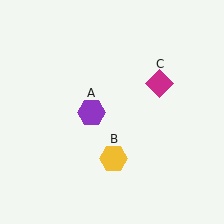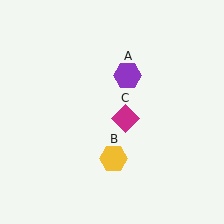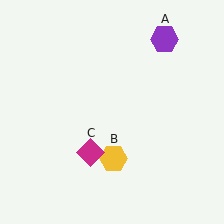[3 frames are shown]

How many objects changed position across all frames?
2 objects changed position: purple hexagon (object A), magenta diamond (object C).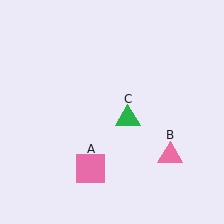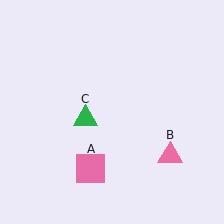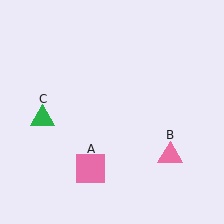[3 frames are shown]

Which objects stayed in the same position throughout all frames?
Pink square (object A) and pink triangle (object B) remained stationary.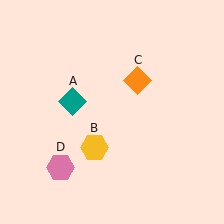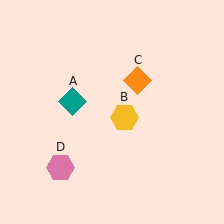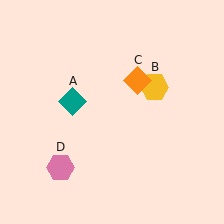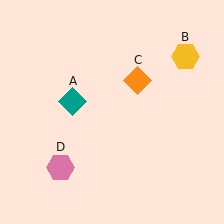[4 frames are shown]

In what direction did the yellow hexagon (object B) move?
The yellow hexagon (object B) moved up and to the right.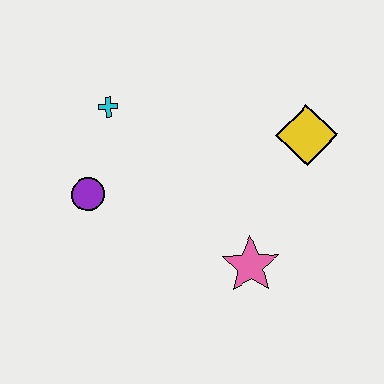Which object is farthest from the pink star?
The cyan cross is farthest from the pink star.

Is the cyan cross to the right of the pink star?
No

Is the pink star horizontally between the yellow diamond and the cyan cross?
Yes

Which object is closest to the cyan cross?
The purple circle is closest to the cyan cross.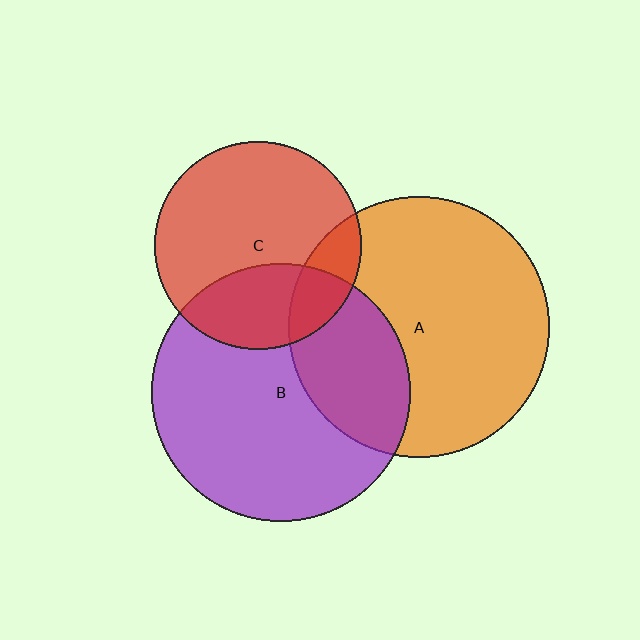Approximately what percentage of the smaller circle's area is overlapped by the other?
Approximately 30%.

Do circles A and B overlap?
Yes.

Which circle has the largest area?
Circle A (orange).